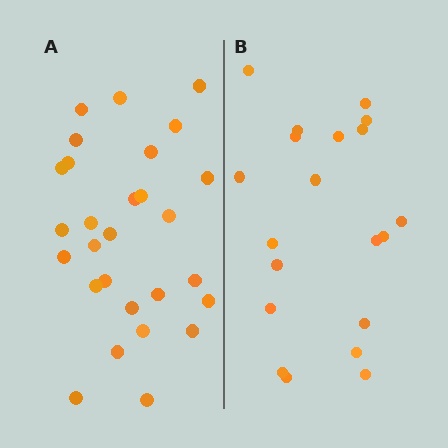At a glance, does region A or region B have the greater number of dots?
Region A (the left region) has more dots.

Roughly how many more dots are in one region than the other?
Region A has roughly 8 or so more dots than region B.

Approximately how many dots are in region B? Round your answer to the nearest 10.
About 20 dots.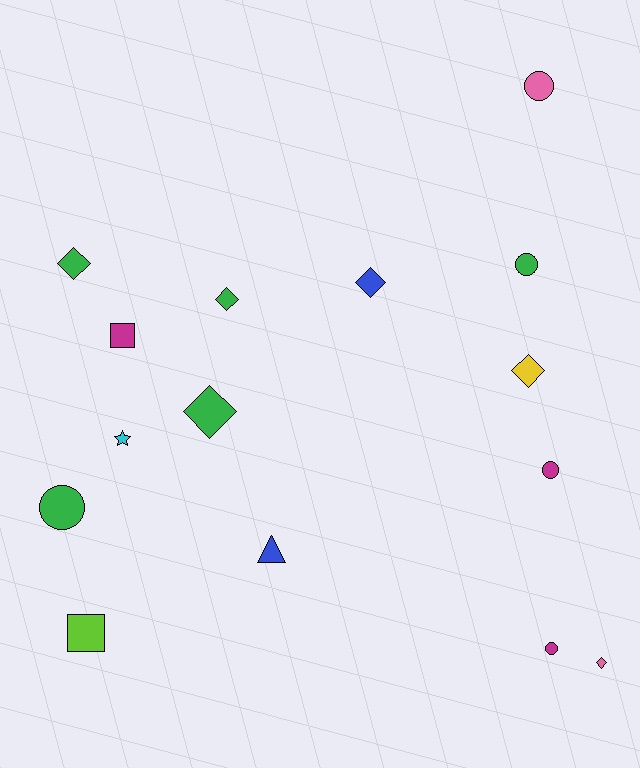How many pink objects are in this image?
There are 2 pink objects.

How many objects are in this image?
There are 15 objects.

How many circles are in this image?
There are 5 circles.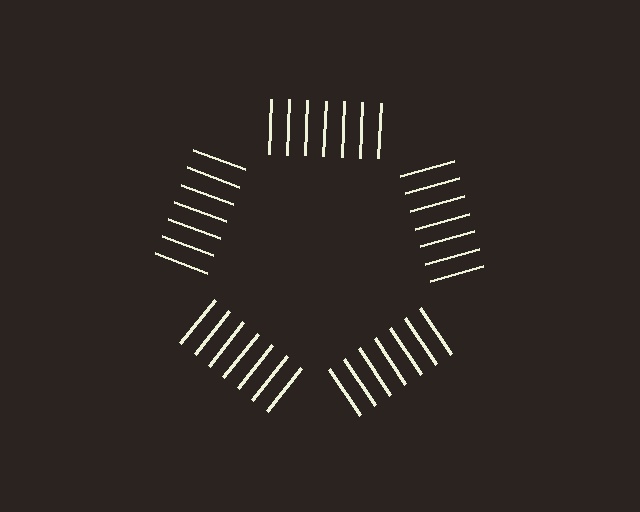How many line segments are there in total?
35 — 7 along each of the 5 edges.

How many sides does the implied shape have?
5 sides — the line-ends trace a pentagon.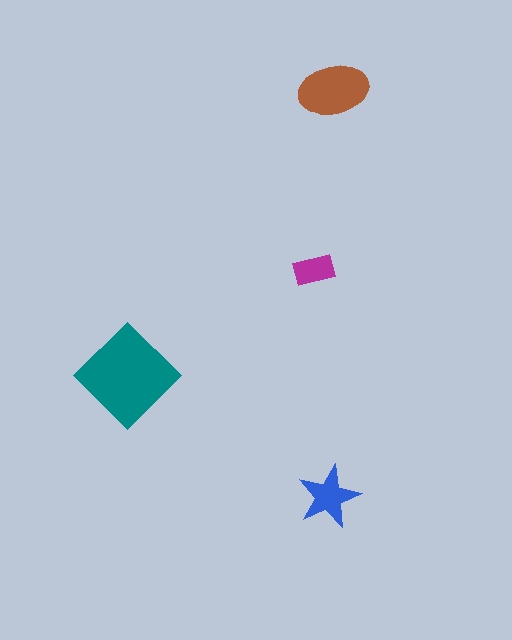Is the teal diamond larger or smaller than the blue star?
Larger.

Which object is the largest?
The teal diamond.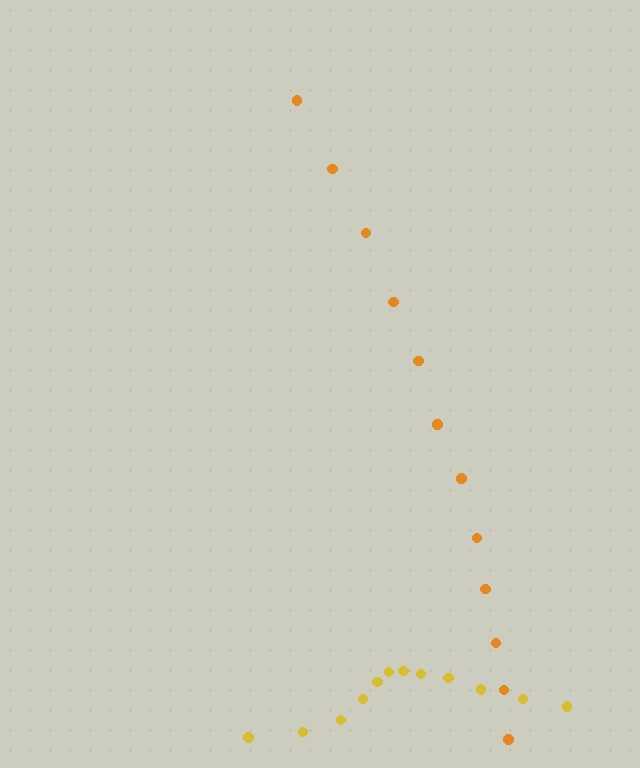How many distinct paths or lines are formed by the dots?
There are 2 distinct paths.